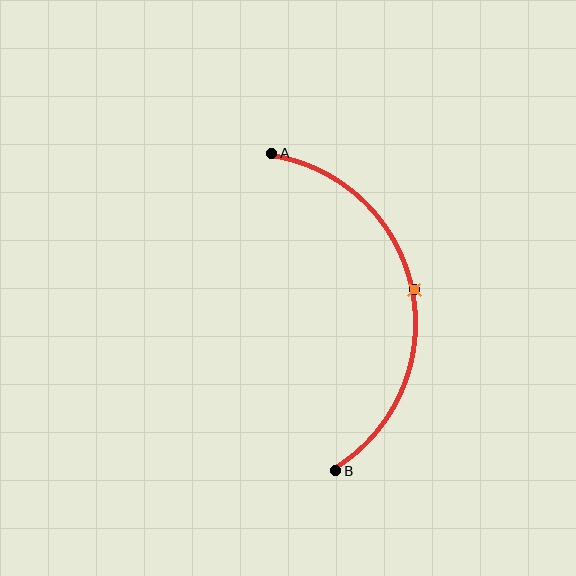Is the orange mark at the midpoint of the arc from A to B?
Yes. The orange mark lies on the arc at equal arc-length from both A and B — it is the arc midpoint.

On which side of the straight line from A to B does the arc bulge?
The arc bulges to the right of the straight line connecting A and B.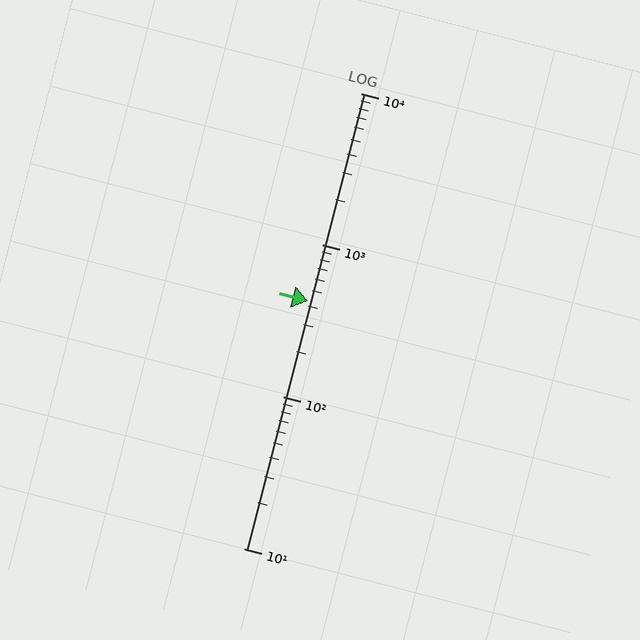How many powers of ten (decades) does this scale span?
The scale spans 3 decades, from 10 to 10000.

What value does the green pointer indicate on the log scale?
The pointer indicates approximately 430.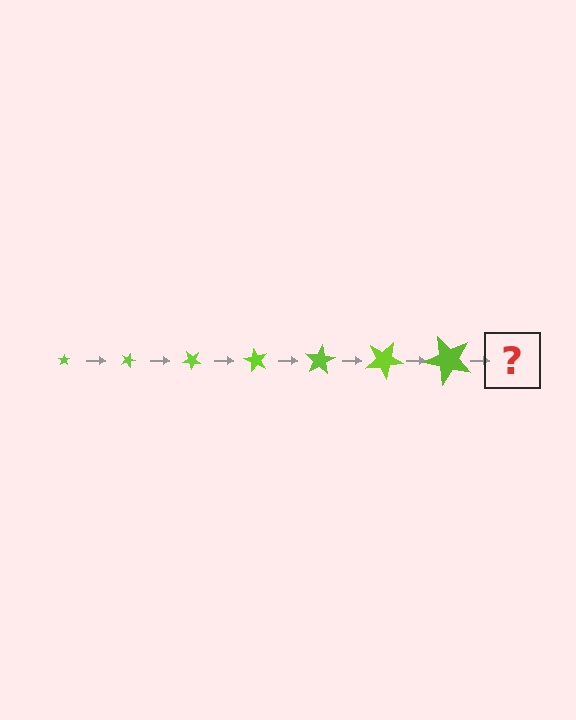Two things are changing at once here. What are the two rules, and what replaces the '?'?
The two rules are that the star grows larger each step and it rotates 20 degrees each step. The '?' should be a star, larger than the previous one and rotated 140 degrees from the start.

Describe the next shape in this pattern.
It should be a star, larger than the previous one and rotated 140 degrees from the start.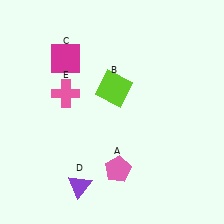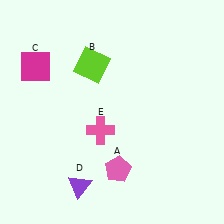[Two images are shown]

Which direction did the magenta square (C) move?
The magenta square (C) moved left.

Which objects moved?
The objects that moved are: the lime square (B), the magenta square (C), the pink cross (E).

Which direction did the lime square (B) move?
The lime square (B) moved up.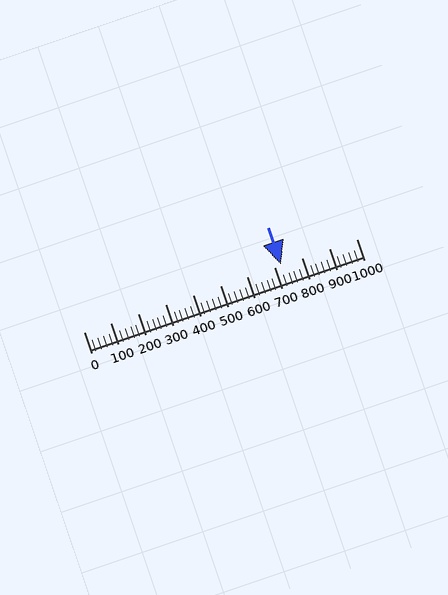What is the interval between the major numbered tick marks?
The major tick marks are spaced 100 units apart.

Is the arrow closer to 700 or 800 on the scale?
The arrow is closer to 700.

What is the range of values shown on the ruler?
The ruler shows values from 0 to 1000.